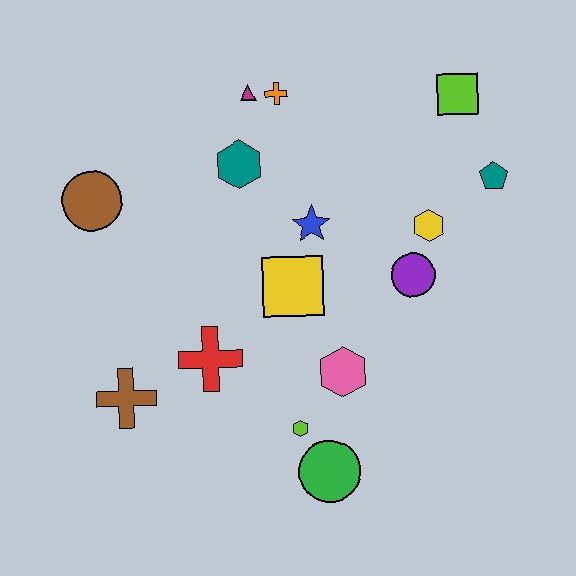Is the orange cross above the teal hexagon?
Yes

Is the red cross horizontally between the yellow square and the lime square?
No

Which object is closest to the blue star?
The yellow square is closest to the blue star.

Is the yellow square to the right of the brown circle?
Yes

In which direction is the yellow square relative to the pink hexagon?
The yellow square is above the pink hexagon.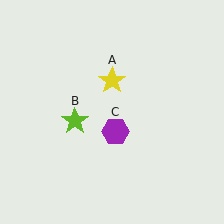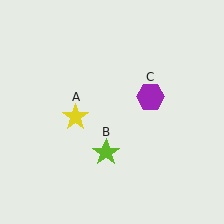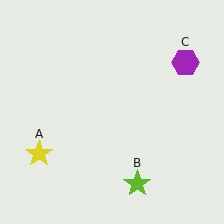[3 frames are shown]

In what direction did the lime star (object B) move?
The lime star (object B) moved down and to the right.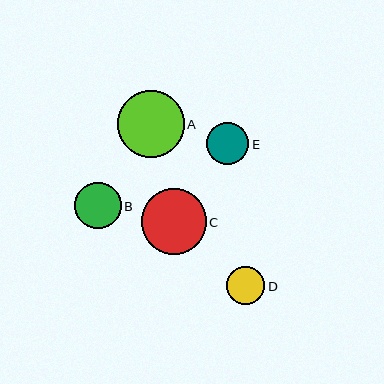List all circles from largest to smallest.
From largest to smallest: A, C, B, E, D.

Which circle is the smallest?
Circle D is the smallest with a size of approximately 38 pixels.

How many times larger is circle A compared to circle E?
Circle A is approximately 1.6 times the size of circle E.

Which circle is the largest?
Circle A is the largest with a size of approximately 66 pixels.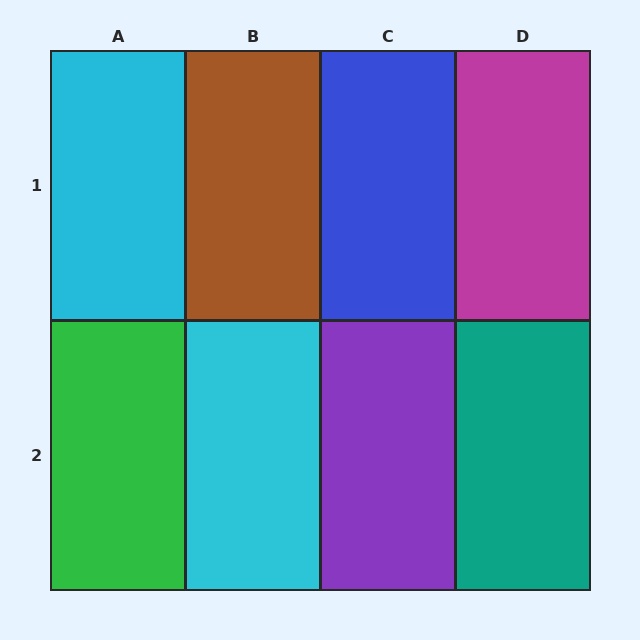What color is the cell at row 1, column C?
Blue.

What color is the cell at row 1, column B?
Brown.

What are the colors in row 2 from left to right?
Green, cyan, purple, teal.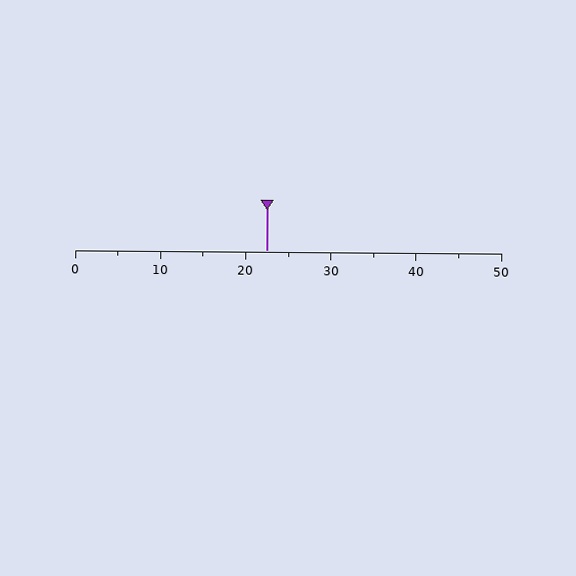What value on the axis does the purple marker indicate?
The marker indicates approximately 22.5.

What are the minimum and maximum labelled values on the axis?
The axis runs from 0 to 50.